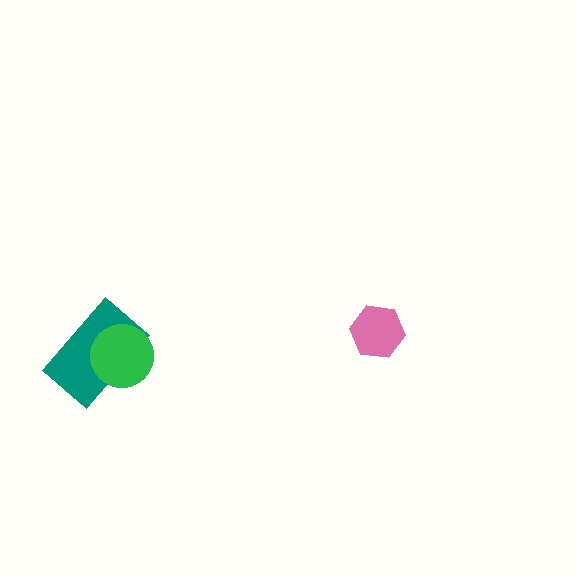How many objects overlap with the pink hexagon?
0 objects overlap with the pink hexagon.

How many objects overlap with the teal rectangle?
1 object overlaps with the teal rectangle.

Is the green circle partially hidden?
No, no other shape covers it.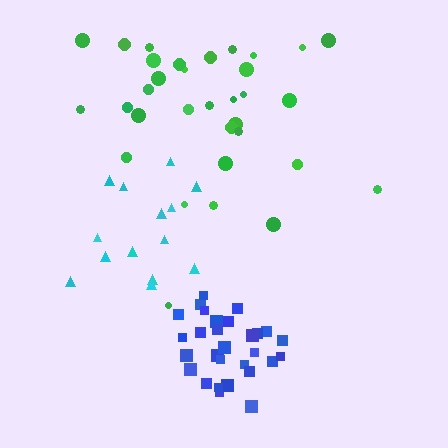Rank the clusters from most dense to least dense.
blue, green, cyan.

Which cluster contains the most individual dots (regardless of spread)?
Green (33).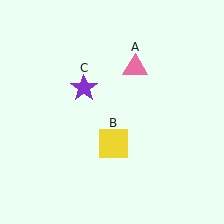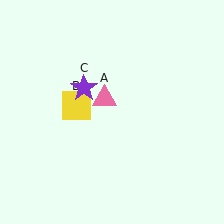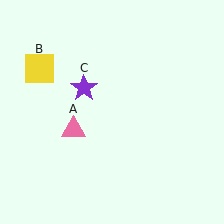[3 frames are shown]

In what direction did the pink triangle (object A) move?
The pink triangle (object A) moved down and to the left.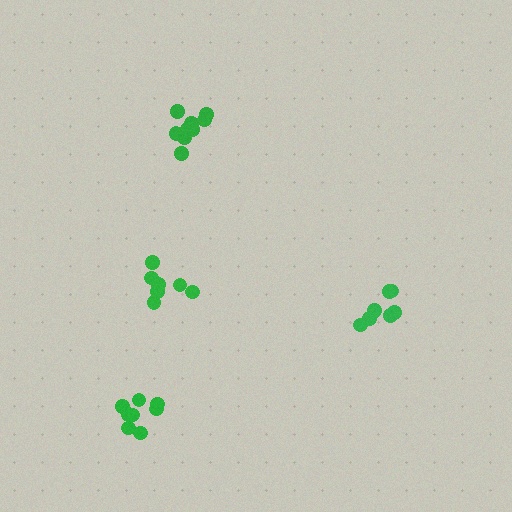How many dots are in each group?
Group 1: 7 dots, Group 2: 8 dots, Group 3: 8 dots, Group 4: 9 dots (32 total).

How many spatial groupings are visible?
There are 4 spatial groupings.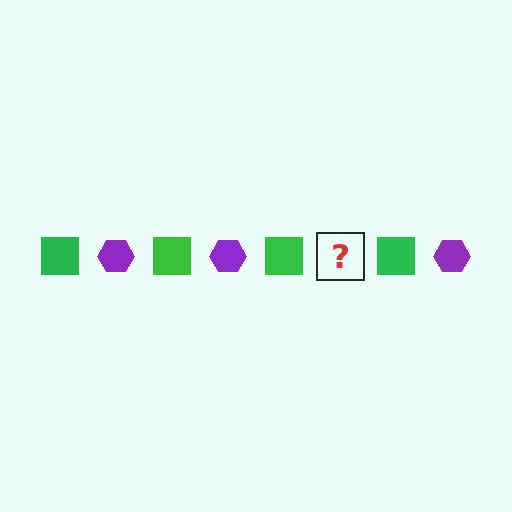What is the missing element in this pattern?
The missing element is a purple hexagon.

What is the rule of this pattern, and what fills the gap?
The rule is that the pattern alternates between green square and purple hexagon. The gap should be filled with a purple hexagon.